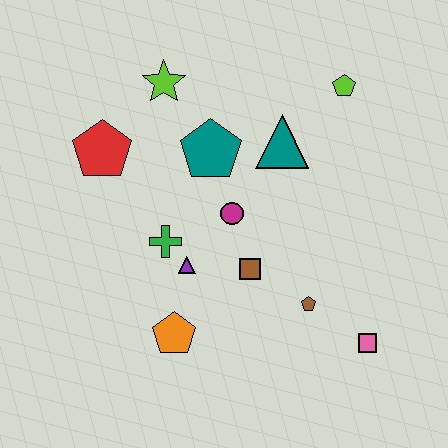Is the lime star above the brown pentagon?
Yes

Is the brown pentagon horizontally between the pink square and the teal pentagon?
Yes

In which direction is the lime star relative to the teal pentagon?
The lime star is above the teal pentagon.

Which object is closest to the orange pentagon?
The purple triangle is closest to the orange pentagon.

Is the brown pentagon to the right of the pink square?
No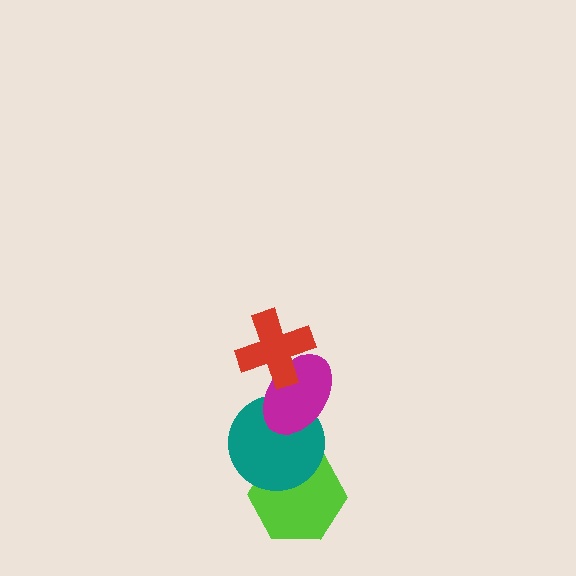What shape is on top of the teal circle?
The magenta ellipse is on top of the teal circle.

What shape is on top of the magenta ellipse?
The red cross is on top of the magenta ellipse.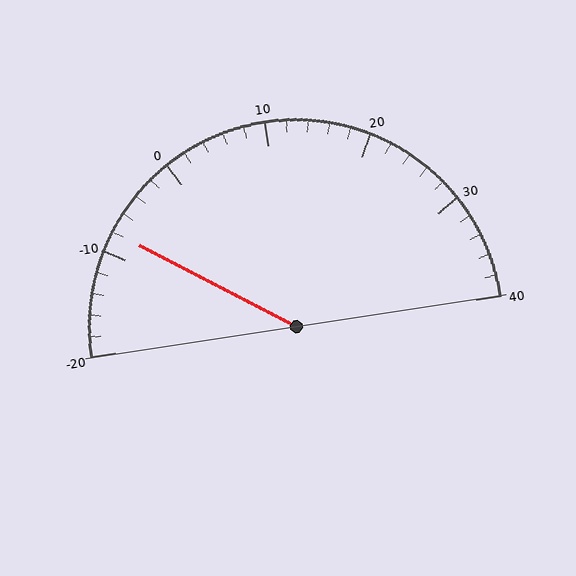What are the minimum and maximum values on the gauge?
The gauge ranges from -20 to 40.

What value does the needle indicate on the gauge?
The needle indicates approximately -8.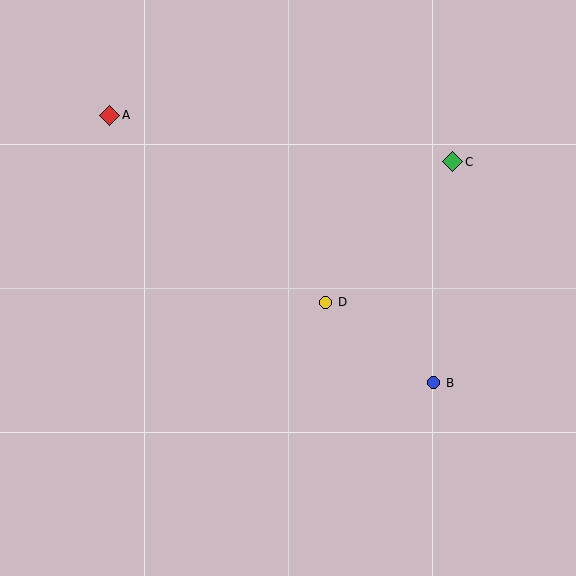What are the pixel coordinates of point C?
Point C is at (453, 162).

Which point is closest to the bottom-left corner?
Point D is closest to the bottom-left corner.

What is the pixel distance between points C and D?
The distance between C and D is 189 pixels.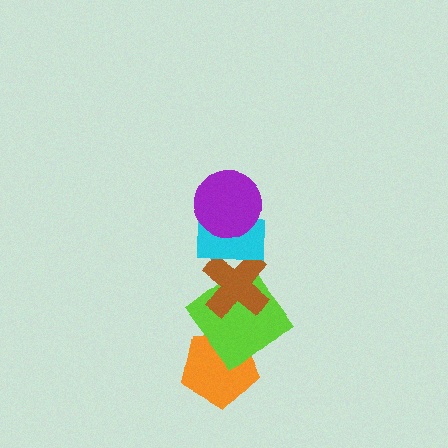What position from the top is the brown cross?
The brown cross is 3rd from the top.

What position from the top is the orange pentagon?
The orange pentagon is 5th from the top.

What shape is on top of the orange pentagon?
The lime diamond is on top of the orange pentagon.